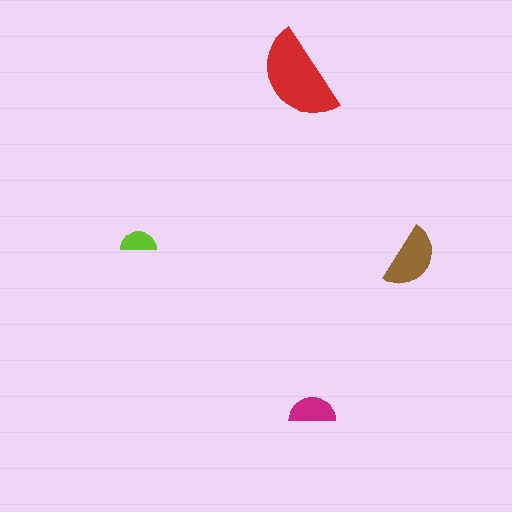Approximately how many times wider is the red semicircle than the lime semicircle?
About 2.5 times wider.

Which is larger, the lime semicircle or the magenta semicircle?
The magenta one.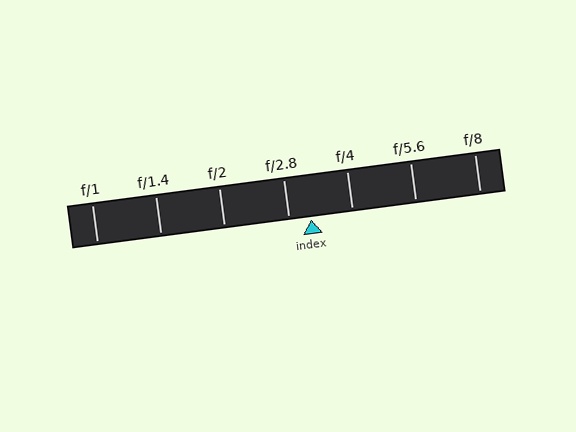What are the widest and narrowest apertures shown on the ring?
The widest aperture shown is f/1 and the narrowest is f/8.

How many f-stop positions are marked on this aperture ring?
There are 7 f-stop positions marked.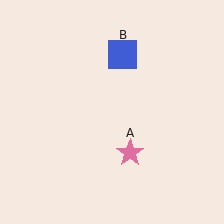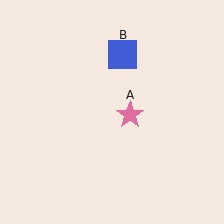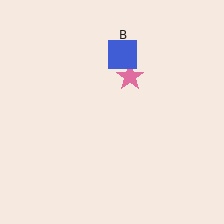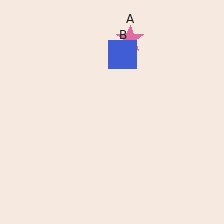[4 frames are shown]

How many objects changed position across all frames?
1 object changed position: pink star (object A).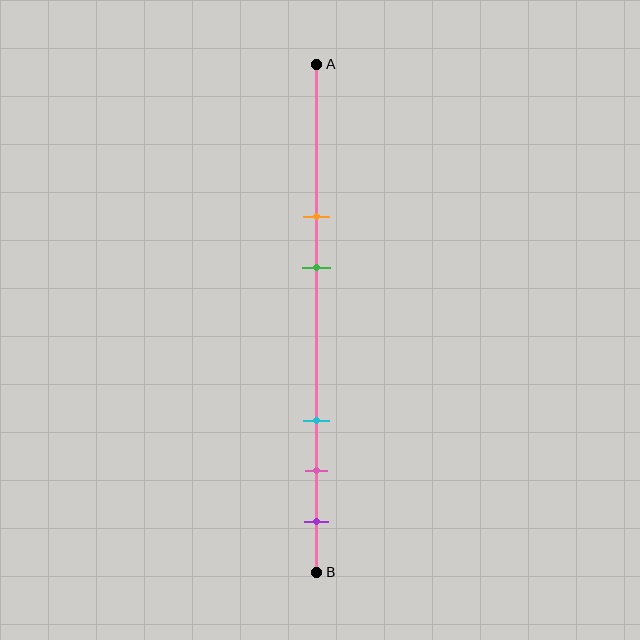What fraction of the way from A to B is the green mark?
The green mark is approximately 40% (0.4) of the way from A to B.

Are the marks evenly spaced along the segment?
No, the marks are not evenly spaced.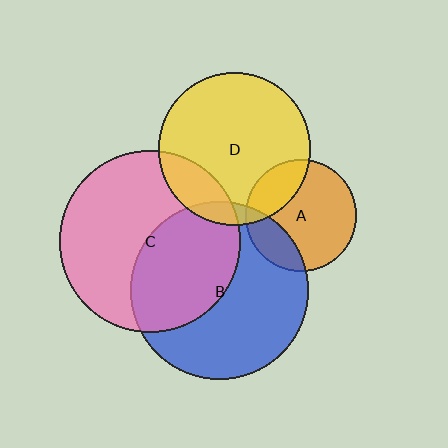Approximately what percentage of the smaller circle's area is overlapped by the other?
Approximately 15%.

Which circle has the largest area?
Circle C (pink).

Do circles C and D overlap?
Yes.